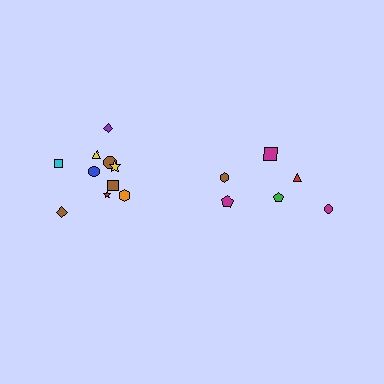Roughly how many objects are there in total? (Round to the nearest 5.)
Roughly 15 objects in total.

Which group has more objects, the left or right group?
The left group.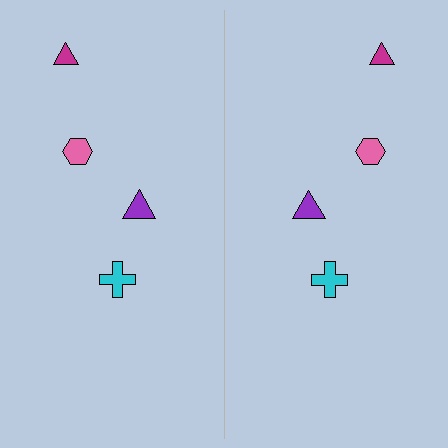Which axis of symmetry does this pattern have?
The pattern has a vertical axis of symmetry running through the center of the image.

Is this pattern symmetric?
Yes, this pattern has bilateral (reflection) symmetry.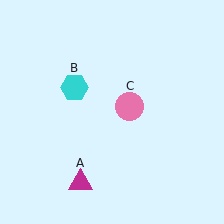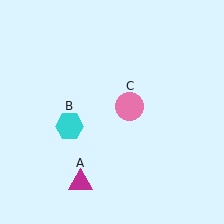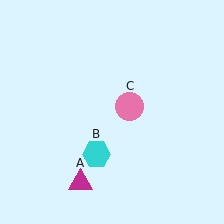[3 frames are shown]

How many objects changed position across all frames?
1 object changed position: cyan hexagon (object B).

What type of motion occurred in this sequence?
The cyan hexagon (object B) rotated counterclockwise around the center of the scene.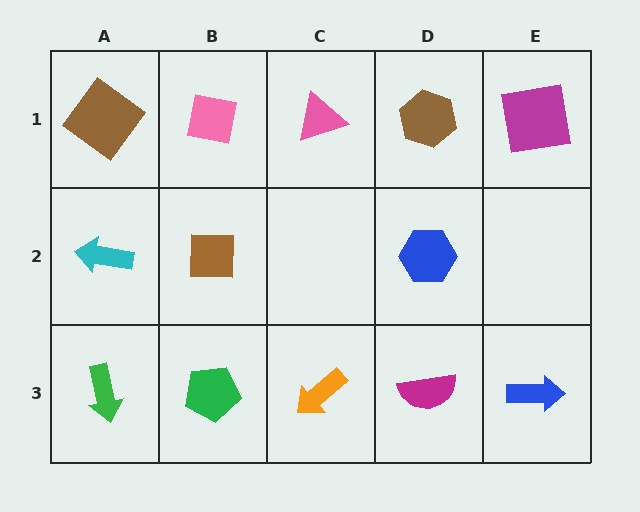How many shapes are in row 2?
3 shapes.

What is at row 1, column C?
A pink triangle.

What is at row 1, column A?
A brown diamond.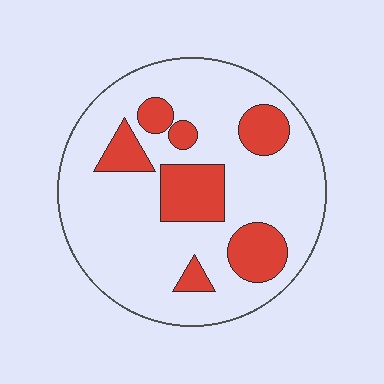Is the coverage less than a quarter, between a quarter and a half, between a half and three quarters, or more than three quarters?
Less than a quarter.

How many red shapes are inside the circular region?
7.